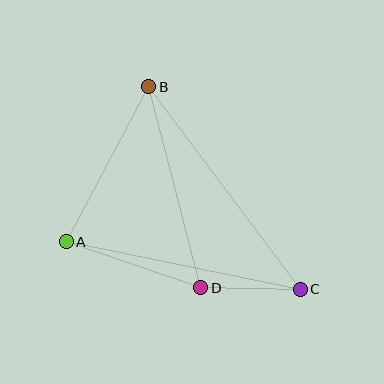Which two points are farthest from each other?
Points B and C are farthest from each other.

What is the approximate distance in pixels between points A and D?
The distance between A and D is approximately 142 pixels.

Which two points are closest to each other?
Points C and D are closest to each other.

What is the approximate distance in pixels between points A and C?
The distance between A and C is approximately 239 pixels.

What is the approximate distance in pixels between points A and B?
The distance between A and B is approximately 176 pixels.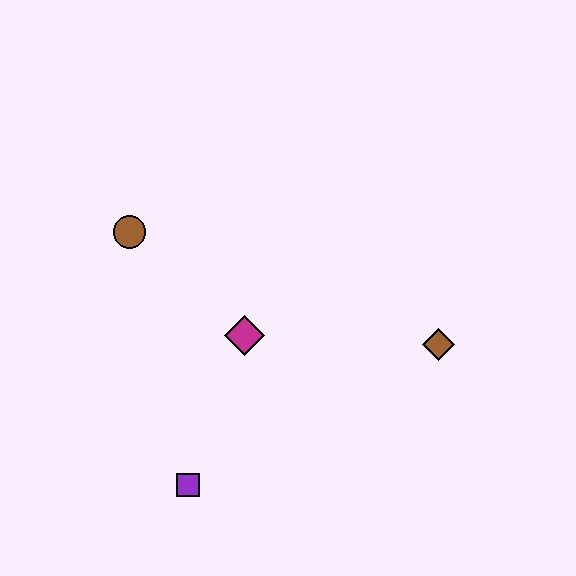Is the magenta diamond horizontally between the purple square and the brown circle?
No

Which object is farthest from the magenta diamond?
The brown diamond is farthest from the magenta diamond.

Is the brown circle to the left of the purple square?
Yes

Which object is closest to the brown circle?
The magenta diamond is closest to the brown circle.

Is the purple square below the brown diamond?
Yes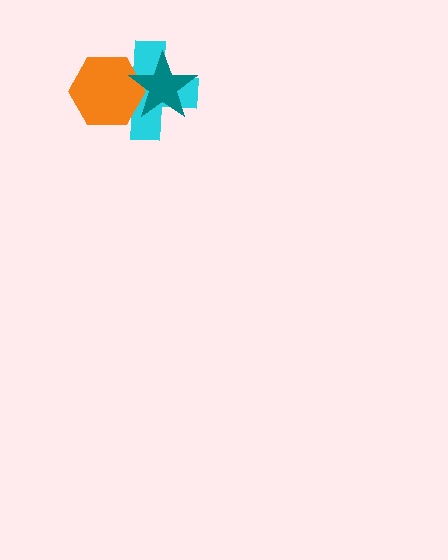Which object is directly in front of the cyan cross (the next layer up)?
The orange hexagon is directly in front of the cyan cross.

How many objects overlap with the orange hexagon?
2 objects overlap with the orange hexagon.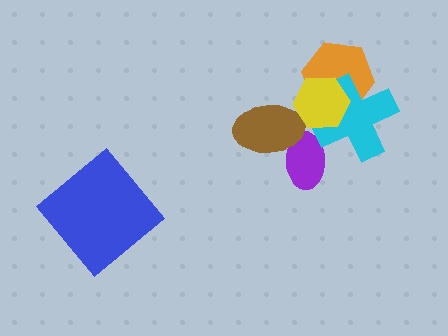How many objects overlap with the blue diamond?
0 objects overlap with the blue diamond.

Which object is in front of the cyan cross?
The yellow hexagon is in front of the cyan cross.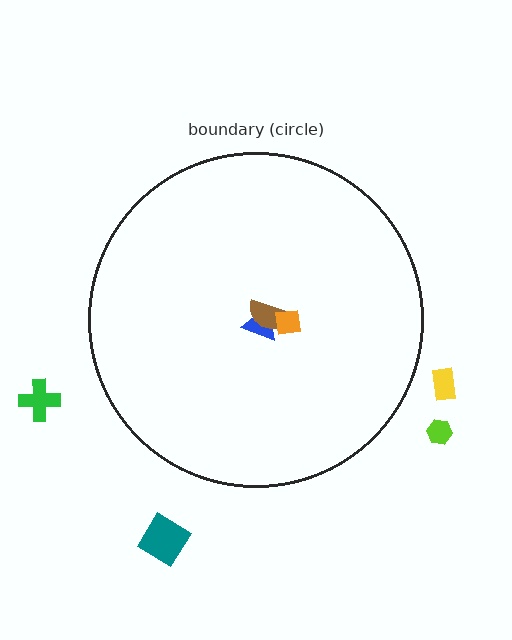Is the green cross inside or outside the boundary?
Outside.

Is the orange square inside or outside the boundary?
Inside.